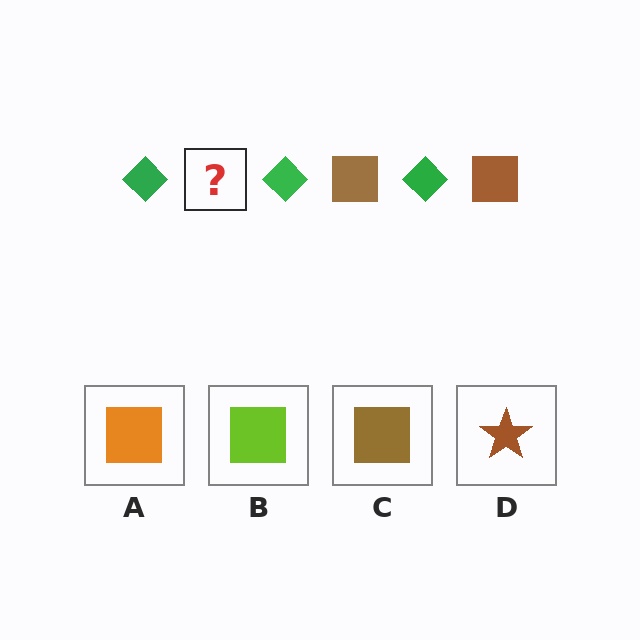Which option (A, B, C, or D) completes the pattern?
C.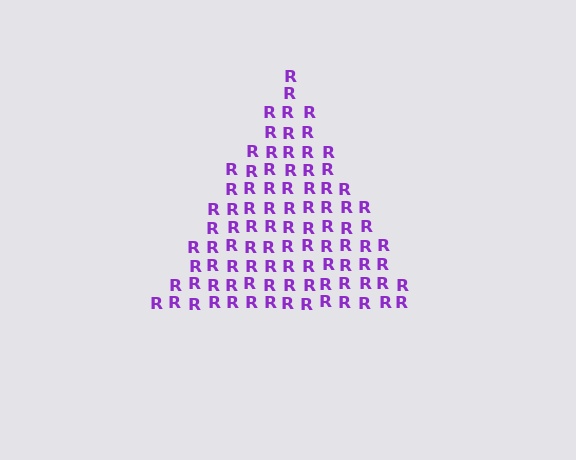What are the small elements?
The small elements are letter R's.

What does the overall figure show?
The overall figure shows a triangle.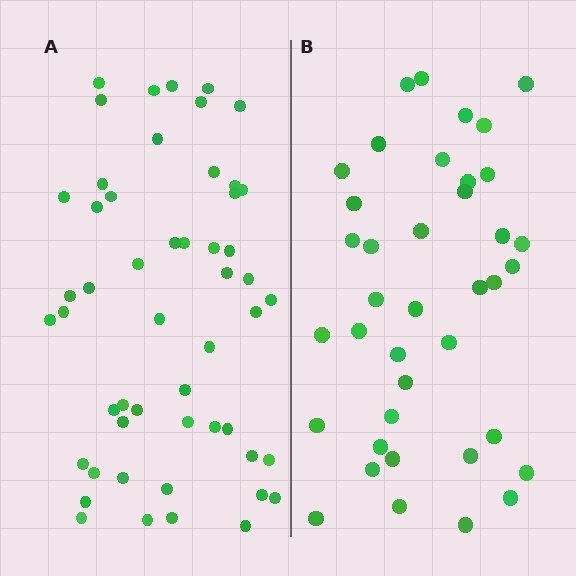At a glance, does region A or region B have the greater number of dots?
Region A (the left region) has more dots.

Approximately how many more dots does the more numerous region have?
Region A has approximately 15 more dots than region B.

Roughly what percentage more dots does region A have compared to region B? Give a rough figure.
About 35% more.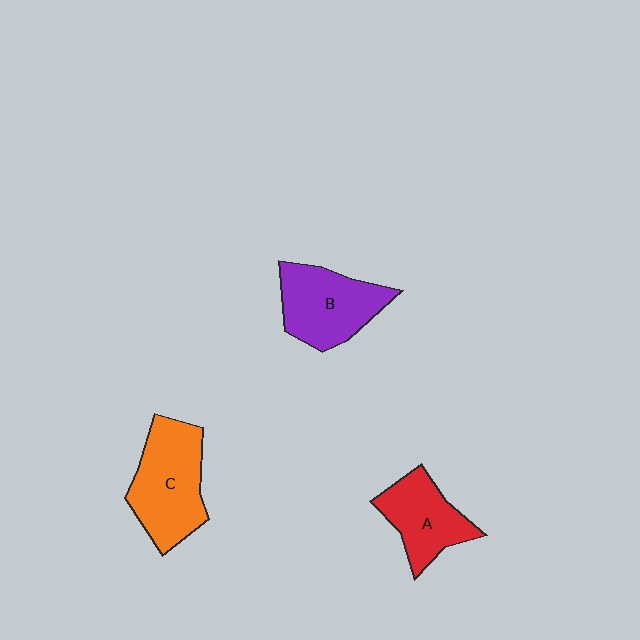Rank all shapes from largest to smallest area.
From largest to smallest: C (orange), B (purple), A (red).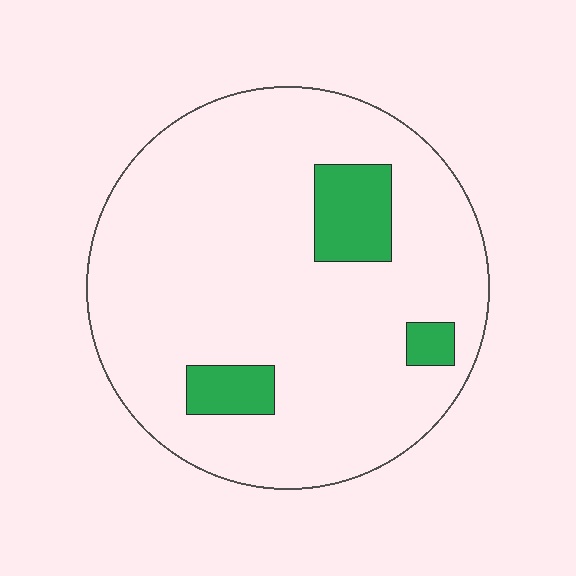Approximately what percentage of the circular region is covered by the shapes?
Approximately 10%.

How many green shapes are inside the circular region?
3.